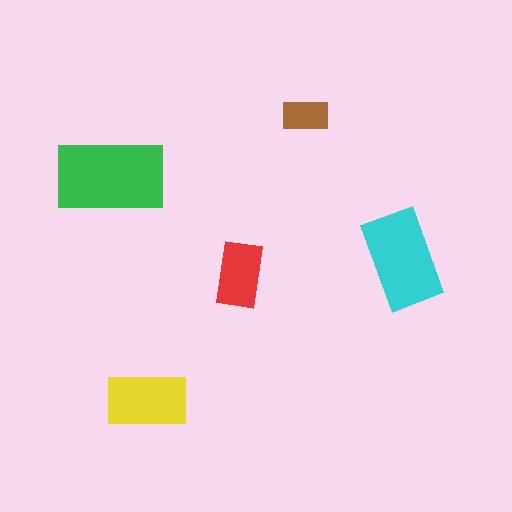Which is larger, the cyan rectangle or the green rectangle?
The green one.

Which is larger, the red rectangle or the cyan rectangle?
The cyan one.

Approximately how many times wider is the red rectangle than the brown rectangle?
About 1.5 times wider.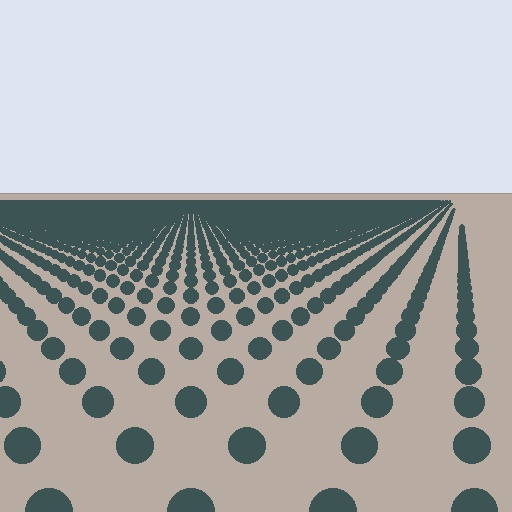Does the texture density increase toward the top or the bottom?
Density increases toward the top.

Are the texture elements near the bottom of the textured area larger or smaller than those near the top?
Larger. Near the bottom, elements are closer to the viewer and appear at a bigger on-screen size.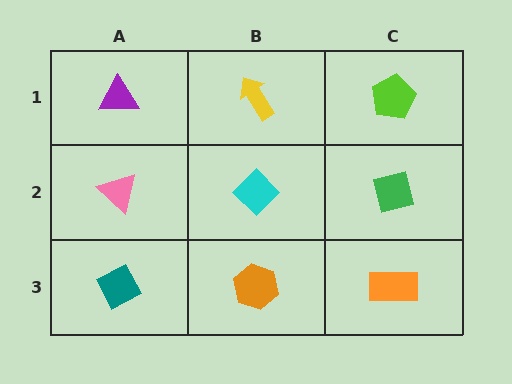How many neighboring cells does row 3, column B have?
3.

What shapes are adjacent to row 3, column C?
A green square (row 2, column C), an orange hexagon (row 3, column B).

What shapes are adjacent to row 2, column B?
A yellow arrow (row 1, column B), an orange hexagon (row 3, column B), a pink triangle (row 2, column A), a green square (row 2, column C).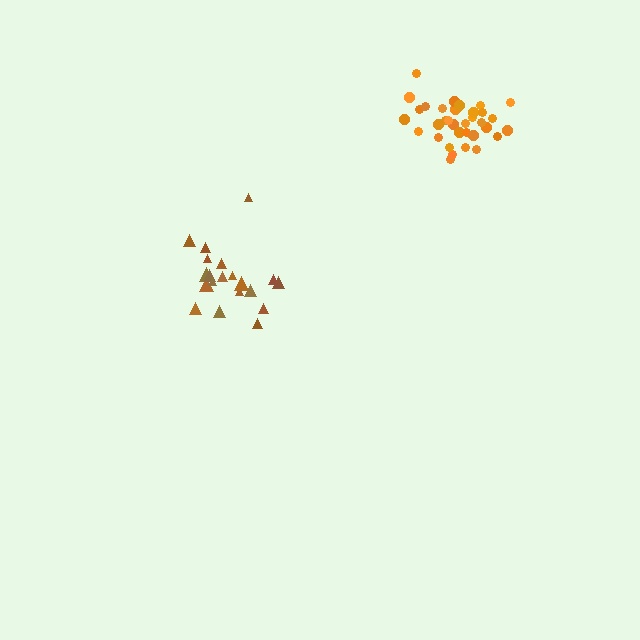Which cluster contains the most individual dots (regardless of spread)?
Orange (34).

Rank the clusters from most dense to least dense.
orange, brown.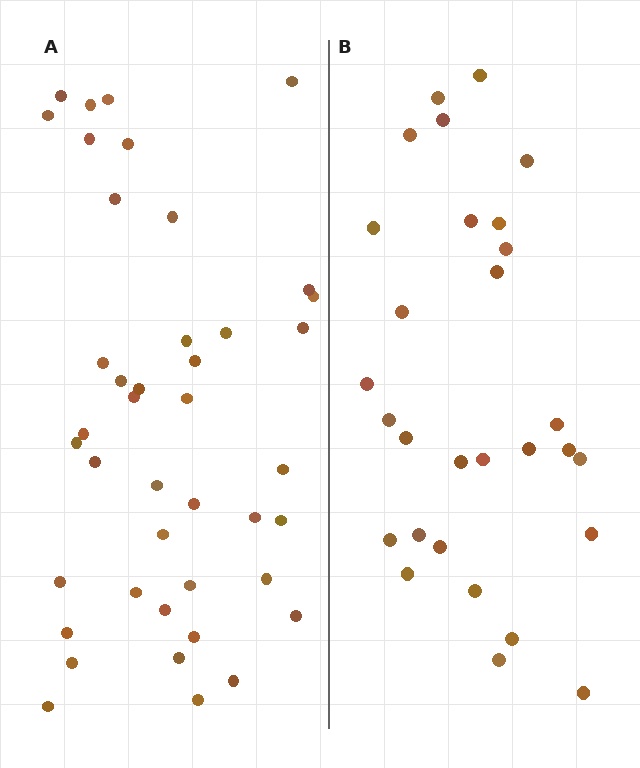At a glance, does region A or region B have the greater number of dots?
Region A (the left region) has more dots.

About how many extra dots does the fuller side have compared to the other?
Region A has approximately 15 more dots than region B.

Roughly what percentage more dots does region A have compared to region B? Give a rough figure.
About 45% more.